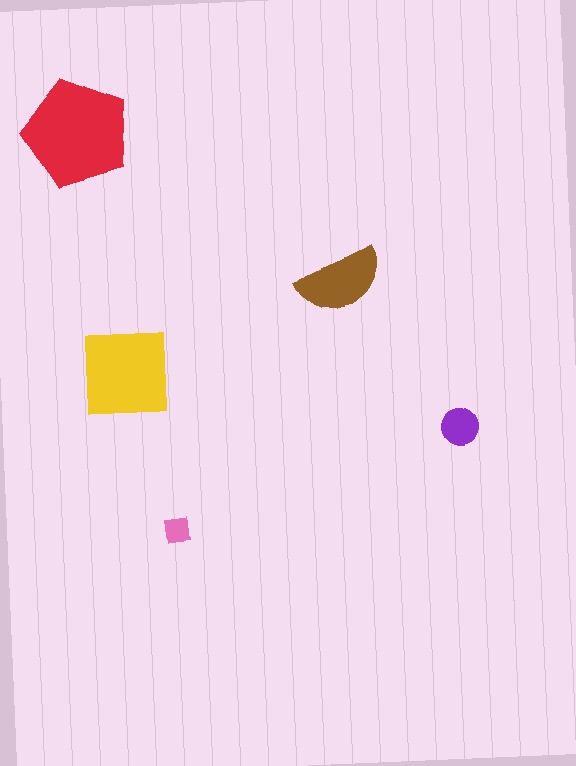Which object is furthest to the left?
The red pentagon is leftmost.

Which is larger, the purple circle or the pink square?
The purple circle.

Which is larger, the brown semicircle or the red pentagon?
The red pentagon.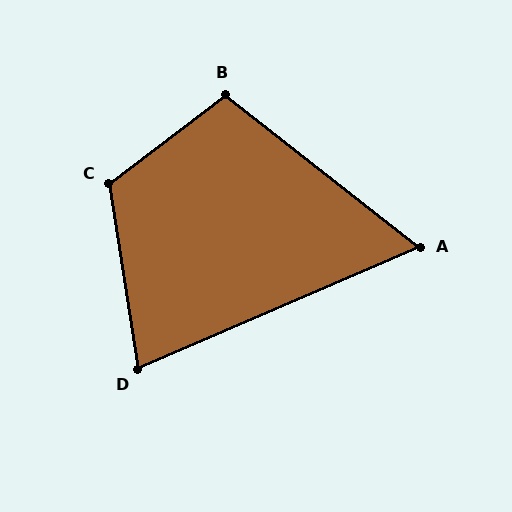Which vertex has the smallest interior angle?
A, at approximately 62 degrees.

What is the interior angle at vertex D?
Approximately 76 degrees (acute).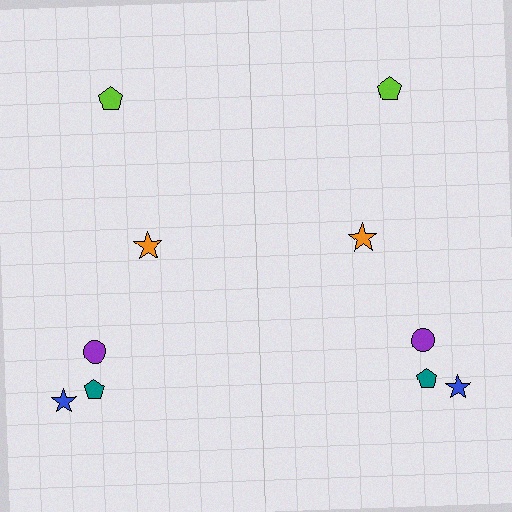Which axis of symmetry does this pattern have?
The pattern has a vertical axis of symmetry running through the center of the image.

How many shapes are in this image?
There are 10 shapes in this image.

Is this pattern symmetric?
Yes, this pattern has bilateral (reflection) symmetry.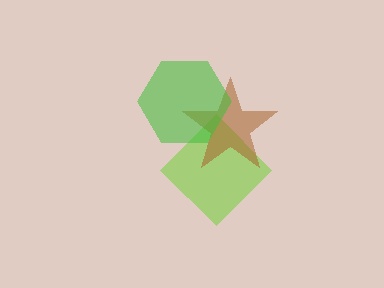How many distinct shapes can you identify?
There are 3 distinct shapes: a lime diamond, a brown star, a green hexagon.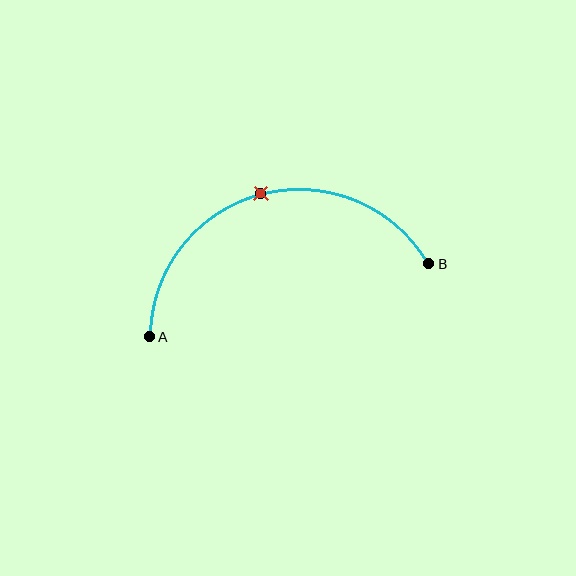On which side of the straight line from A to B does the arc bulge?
The arc bulges above the straight line connecting A and B.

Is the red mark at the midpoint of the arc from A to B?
Yes. The red mark lies on the arc at equal arc-length from both A and B — it is the arc midpoint.